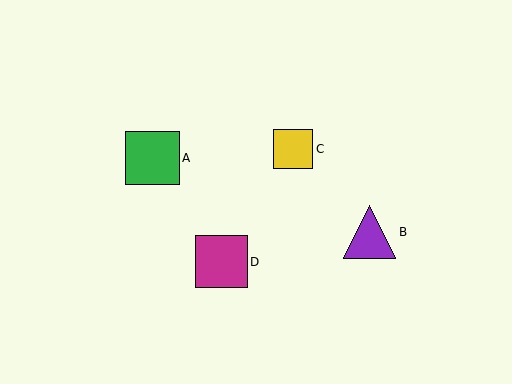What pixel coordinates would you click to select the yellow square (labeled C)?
Click at (293, 149) to select the yellow square C.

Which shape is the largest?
The green square (labeled A) is the largest.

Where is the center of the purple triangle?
The center of the purple triangle is at (369, 232).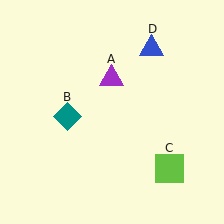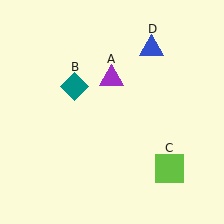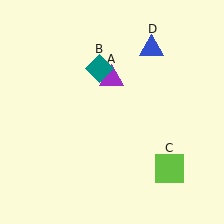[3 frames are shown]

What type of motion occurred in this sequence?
The teal diamond (object B) rotated clockwise around the center of the scene.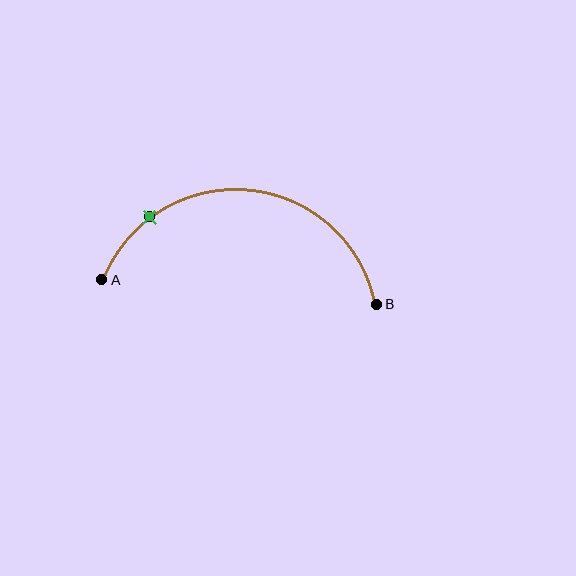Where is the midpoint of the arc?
The arc midpoint is the point on the curve farthest from the straight line joining A and B. It sits above that line.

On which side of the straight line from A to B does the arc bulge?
The arc bulges above the straight line connecting A and B.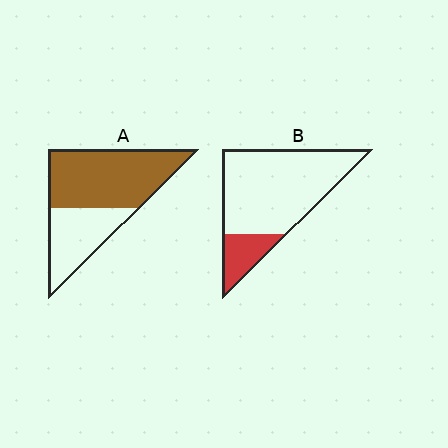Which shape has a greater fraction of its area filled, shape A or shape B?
Shape A.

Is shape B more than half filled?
No.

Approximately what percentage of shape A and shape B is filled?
A is approximately 65% and B is approximately 20%.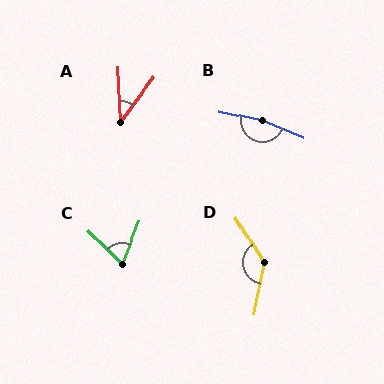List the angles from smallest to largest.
A (39°), C (67°), D (136°), B (169°).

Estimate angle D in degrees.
Approximately 136 degrees.